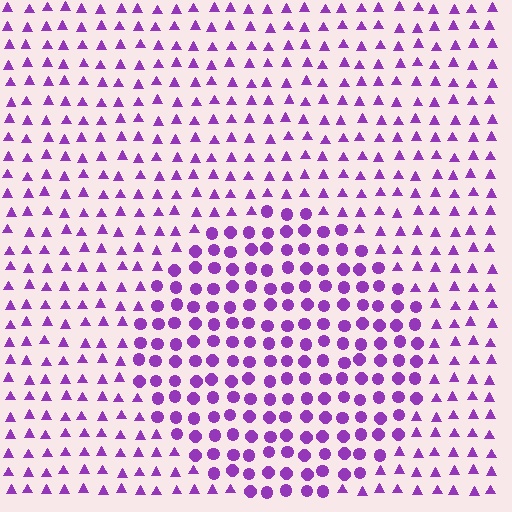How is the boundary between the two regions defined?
The boundary is defined by a change in element shape: circles inside vs. triangles outside. All elements share the same color and spacing.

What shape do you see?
I see a circle.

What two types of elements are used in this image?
The image uses circles inside the circle region and triangles outside it.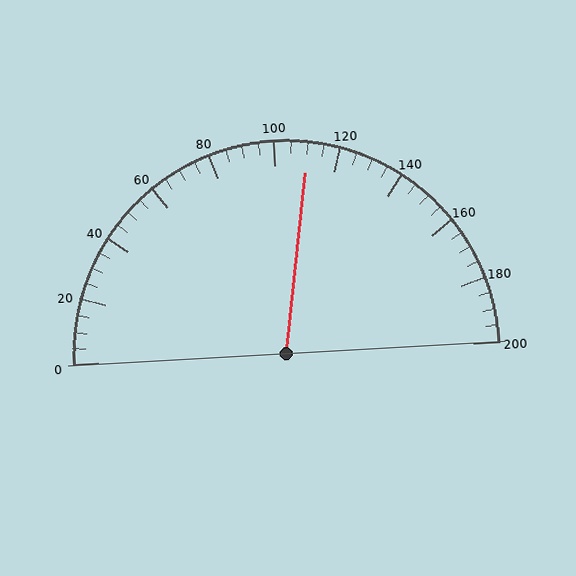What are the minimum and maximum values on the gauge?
The gauge ranges from 0 to 200.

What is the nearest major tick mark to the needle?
The nearest major tick mark is 120.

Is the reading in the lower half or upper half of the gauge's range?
The reading is in the upper half of the range (0 to 200).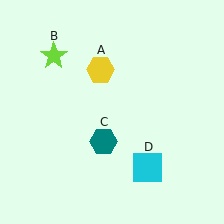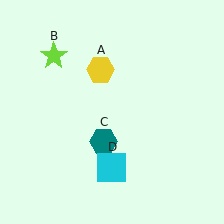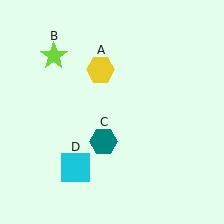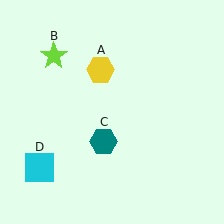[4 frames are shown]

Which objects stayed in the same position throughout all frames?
Yellow hexagon (object A) and lime star (object B) and teal hexagon (object C) remained stationary.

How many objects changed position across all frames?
1 object changed position: cyan square (object D).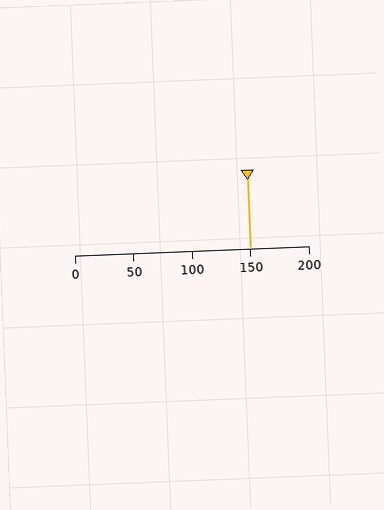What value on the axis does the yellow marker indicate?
The marker indicates approximately 150.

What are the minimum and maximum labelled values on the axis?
The axis runs from 0 to 200.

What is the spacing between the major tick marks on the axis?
The major ticks are spaced 50 apart.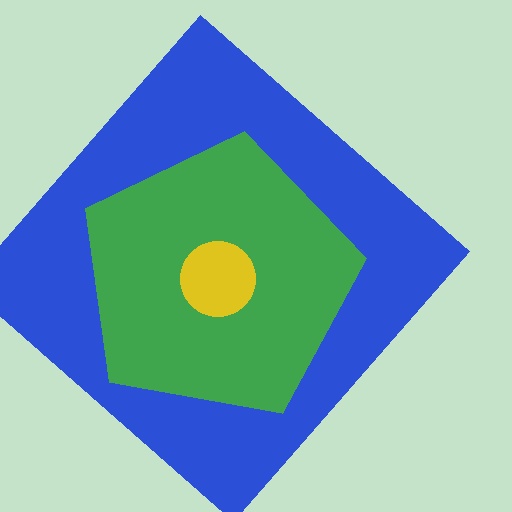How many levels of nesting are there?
3.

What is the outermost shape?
The blue diamond.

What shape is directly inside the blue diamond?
The green pentagon.